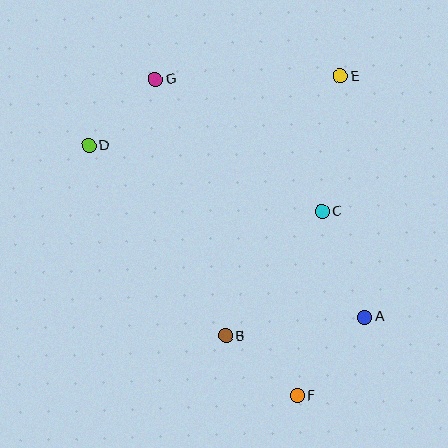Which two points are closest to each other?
Points B and F are closest to each other.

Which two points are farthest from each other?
Points F and G are farthest from each other.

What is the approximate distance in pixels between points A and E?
The distance between A and E is approximately 242 pixels.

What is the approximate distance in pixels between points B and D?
The distance between B and D is approximately 235 pixels.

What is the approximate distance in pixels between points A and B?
The distance between A and B is approximately 140 pixels.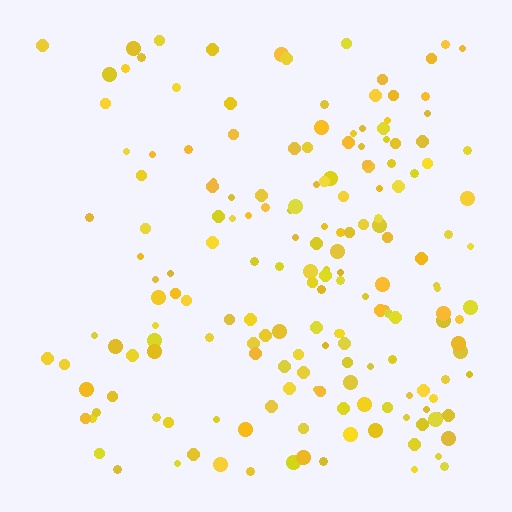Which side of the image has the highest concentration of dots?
The right.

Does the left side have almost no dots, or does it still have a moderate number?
Still a moderate number, just noticeably fewer than the right.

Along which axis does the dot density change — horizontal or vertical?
Horizontal.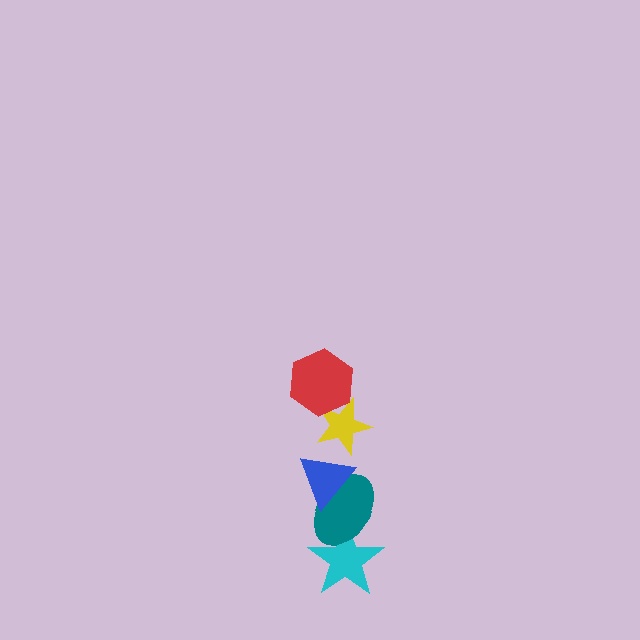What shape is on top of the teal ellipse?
The blue triangle is on top of the teal ellipse.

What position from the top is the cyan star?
The cyan star is 5th from the top.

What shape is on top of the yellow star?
The red hexagon is on top of the yellow star.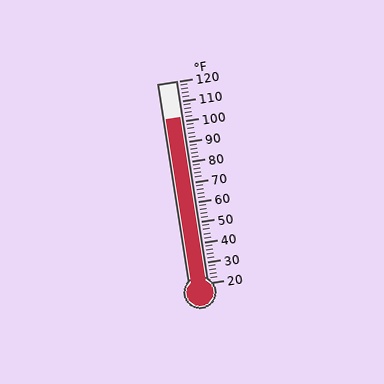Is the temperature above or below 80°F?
The temperature is above 80°F.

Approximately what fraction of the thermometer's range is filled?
The thermometer is filled to approximately 80% of its range.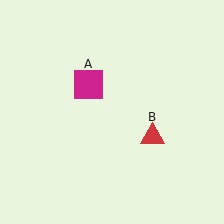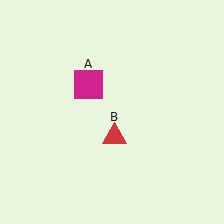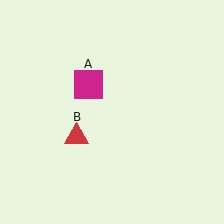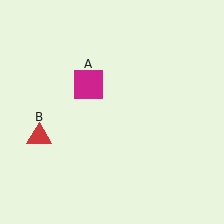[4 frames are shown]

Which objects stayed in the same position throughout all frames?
Magenta square (object A) remained stationary.